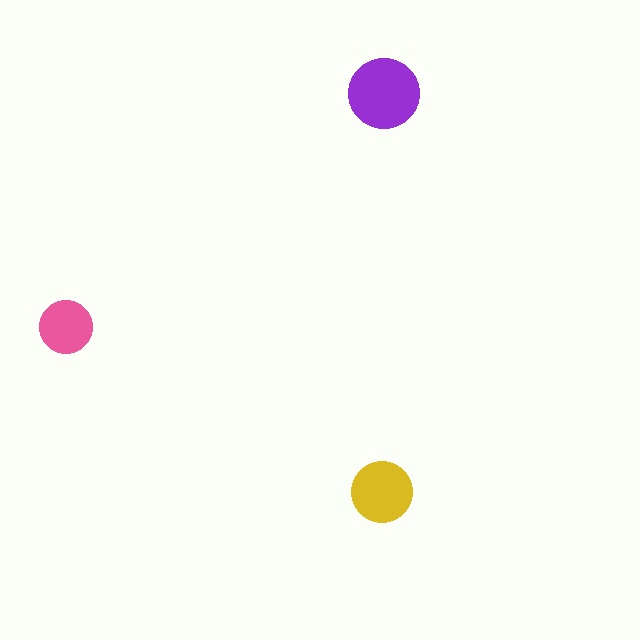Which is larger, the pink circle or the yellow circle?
The yellow one.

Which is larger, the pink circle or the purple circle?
The purple one.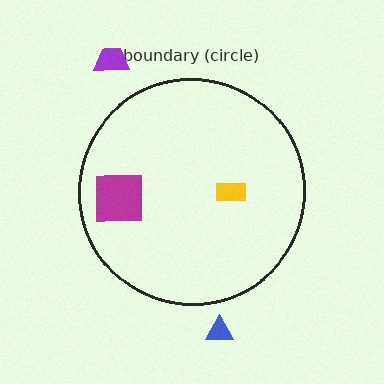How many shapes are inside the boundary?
2 inside, 2 outside.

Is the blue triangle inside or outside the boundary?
Outside.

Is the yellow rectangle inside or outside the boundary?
Inside.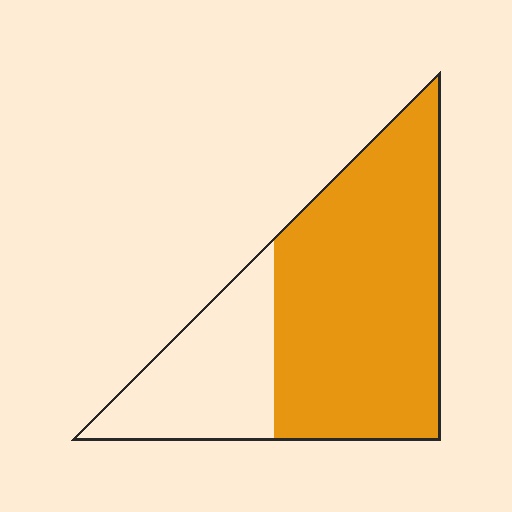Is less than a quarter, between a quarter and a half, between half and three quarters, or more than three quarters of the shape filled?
Between half and three quarters.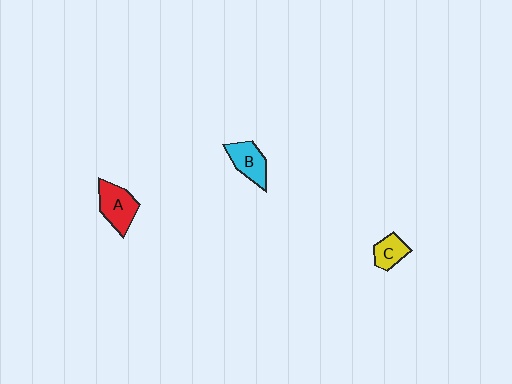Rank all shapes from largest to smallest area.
From largest to smallest: A (red), B (cyan), C (yellow).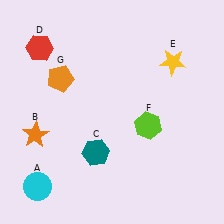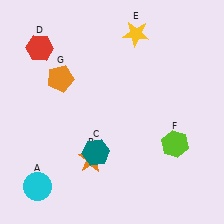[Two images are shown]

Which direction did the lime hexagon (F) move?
The lime hexagon (F) moved right.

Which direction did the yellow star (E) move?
The yellow star (E) moved left.